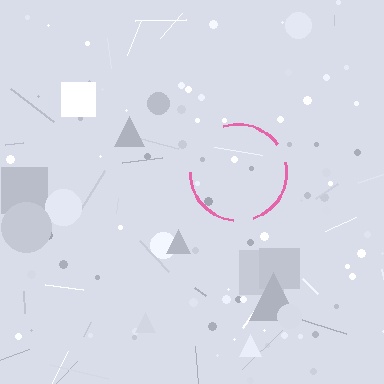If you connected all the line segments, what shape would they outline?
They would outline a circle.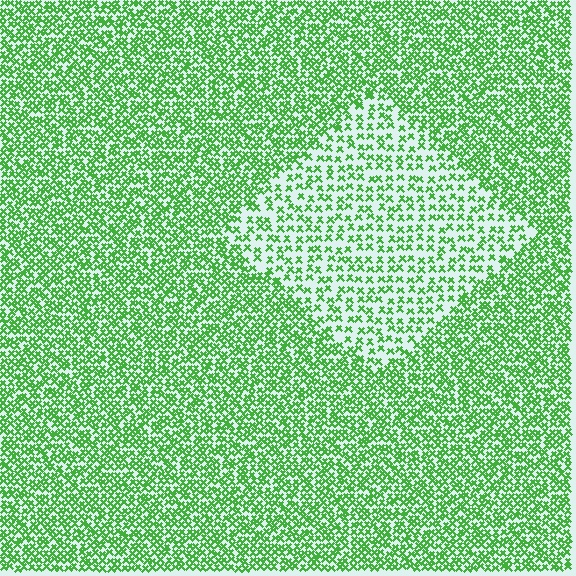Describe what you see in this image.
The image contains small green elements arranged at two different densities. A diamond-shaped region is visible where the elements are less densely packed than the surrounding area.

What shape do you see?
I see a diamond.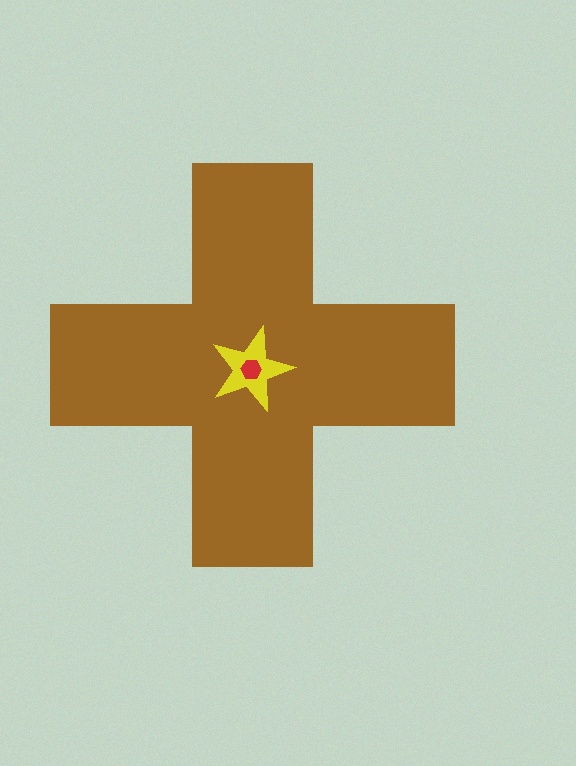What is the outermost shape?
The brown cross.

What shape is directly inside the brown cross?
The yellow star.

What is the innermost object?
The red hexagon.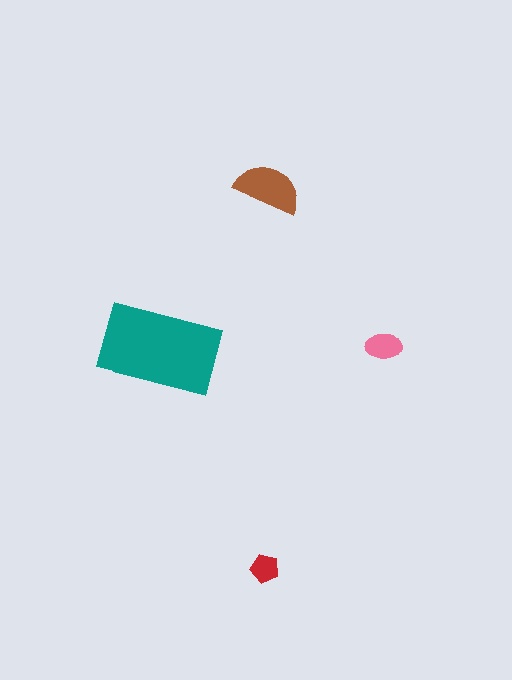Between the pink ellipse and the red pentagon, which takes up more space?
The pink ellipse.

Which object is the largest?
The teal rectangle.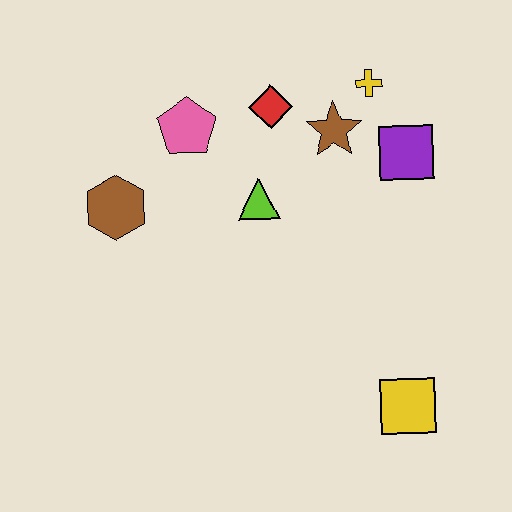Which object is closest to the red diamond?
The brown star is closest to the red diamond.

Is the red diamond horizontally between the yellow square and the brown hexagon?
Yes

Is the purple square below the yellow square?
No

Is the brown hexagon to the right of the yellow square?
No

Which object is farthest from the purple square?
The brown hexagon is farthest from the purple square.